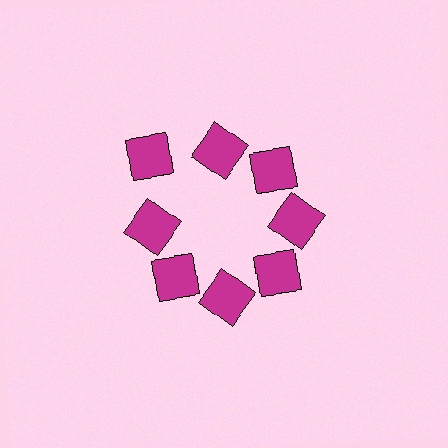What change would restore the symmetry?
The symmetry would be restored by moving it inward, back onto the ring so that all 8 squares sit at equal angles and equal distance from the center.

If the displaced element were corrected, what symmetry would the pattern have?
It would have 8-fold rotational symmetry — the pattern would map onto itself every 45 degrees.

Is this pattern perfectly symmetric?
No. The 8 magenta squares are arranged in a ring, but one element near the 10 o'clock position is pushed outward from the center, breaking the 8-fold rotational symmetry.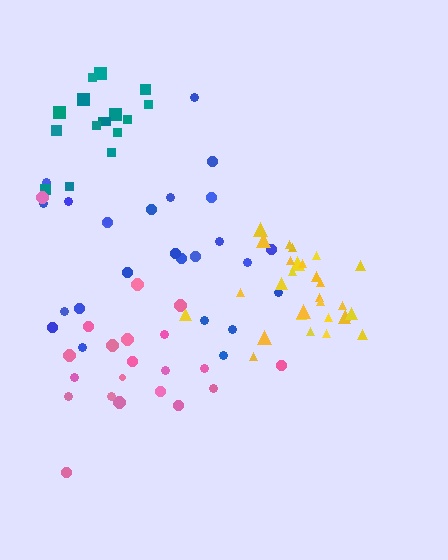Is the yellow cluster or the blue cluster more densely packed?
Yellow.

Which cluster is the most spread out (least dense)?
Pink.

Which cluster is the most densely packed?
Yellow.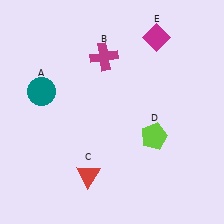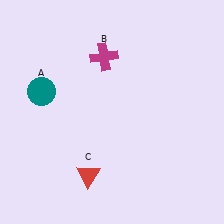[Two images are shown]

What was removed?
The lime pentagon (D), the magenta diamond (E) were removed in Image 2.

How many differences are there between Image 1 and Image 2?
There are 2 differences between the two images.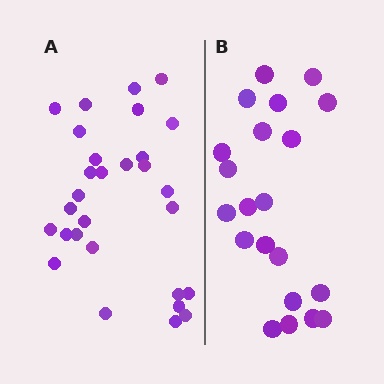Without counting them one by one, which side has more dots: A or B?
Region A (the left region) has more dots.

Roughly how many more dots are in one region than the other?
Region A has roughly 8 or so more dots than region B.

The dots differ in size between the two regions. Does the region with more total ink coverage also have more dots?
No. Region B has more total ink coverage because its dots are larger, but region A actually contains more individual dots. Total area can be misleading — the number of items is what matters here.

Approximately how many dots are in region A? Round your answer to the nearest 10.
About 30 dots. (The exact count is 29, which rounds to 30.)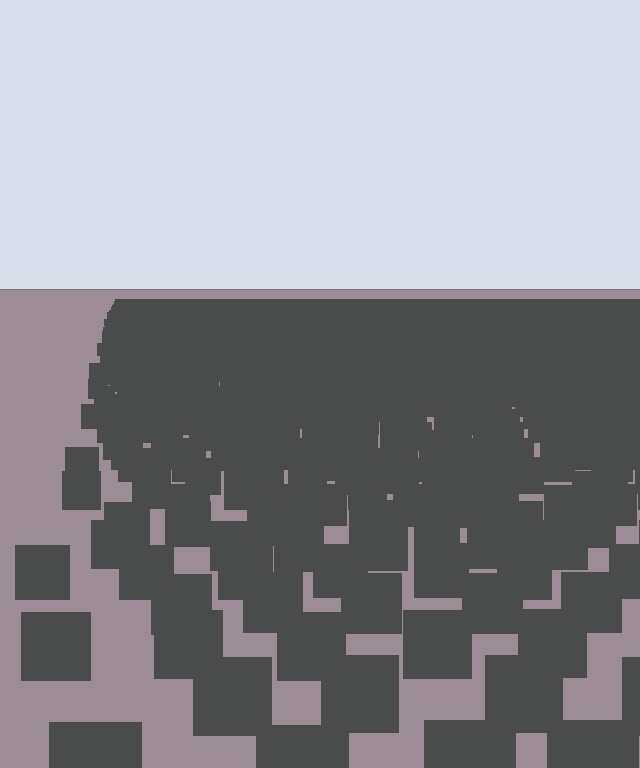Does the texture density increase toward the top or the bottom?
Density increases toward the top.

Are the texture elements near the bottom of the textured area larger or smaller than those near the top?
Larger. Near the bottom, elements are closer to the viewer and appear at a bigger on-screen size.